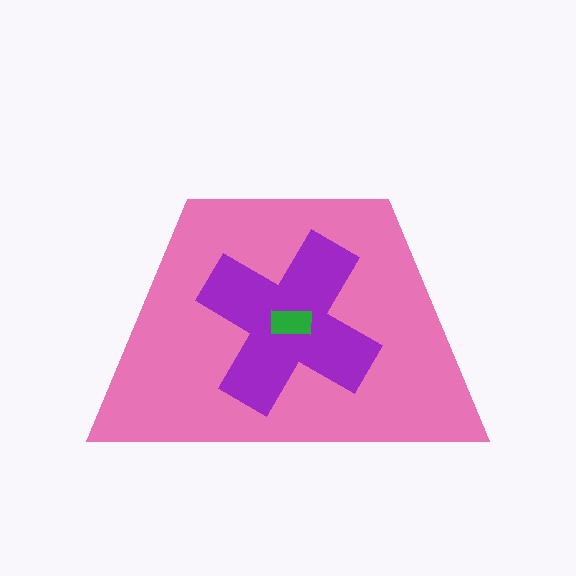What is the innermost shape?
The green rectangle.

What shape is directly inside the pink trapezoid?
The purple cross.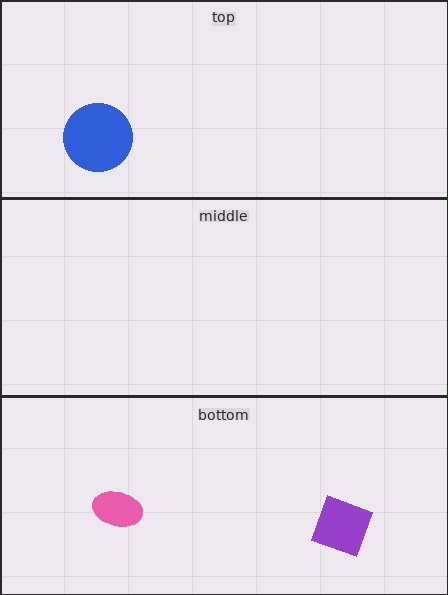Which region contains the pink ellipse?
The bottom region.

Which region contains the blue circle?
The top region.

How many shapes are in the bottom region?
2.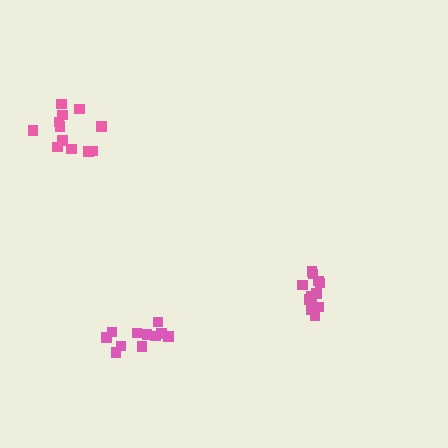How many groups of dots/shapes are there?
There are 3 groups.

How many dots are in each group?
Group 1: 11 dots, Group 2: 11 dots, Group 3: 12 dots (34 total).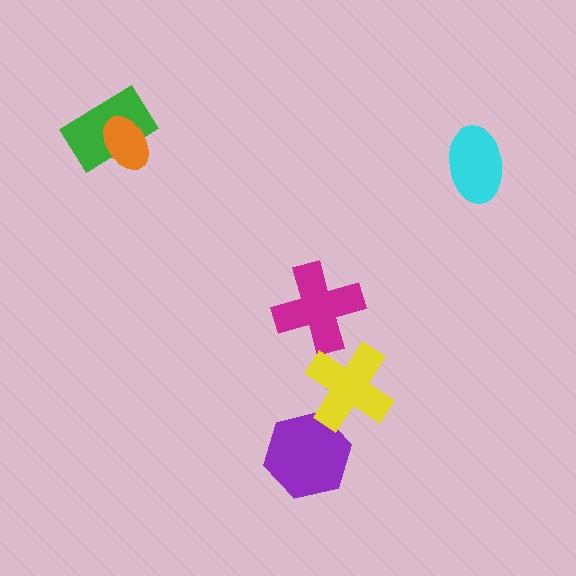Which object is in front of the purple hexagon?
The yellow cross is in front of the purple hexagon.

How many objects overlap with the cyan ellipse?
0 objects overlap with the cyan ellipse.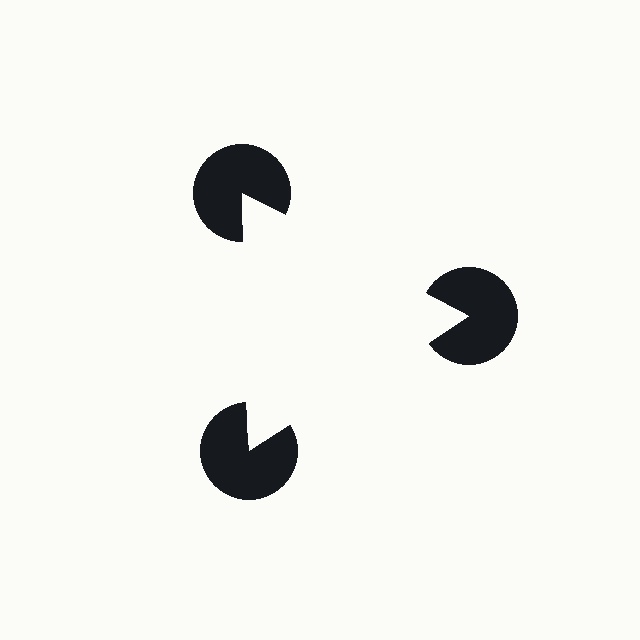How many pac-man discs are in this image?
There are 3 — one at each vertex of the illusory triangle.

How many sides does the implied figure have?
3 sides.